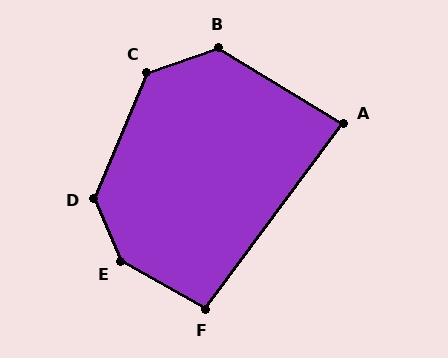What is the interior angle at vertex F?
Approximately 97 degrees (obtuse).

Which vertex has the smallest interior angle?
A, at approximately 85 degrees.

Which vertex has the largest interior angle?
E, at approximately 143 degrees.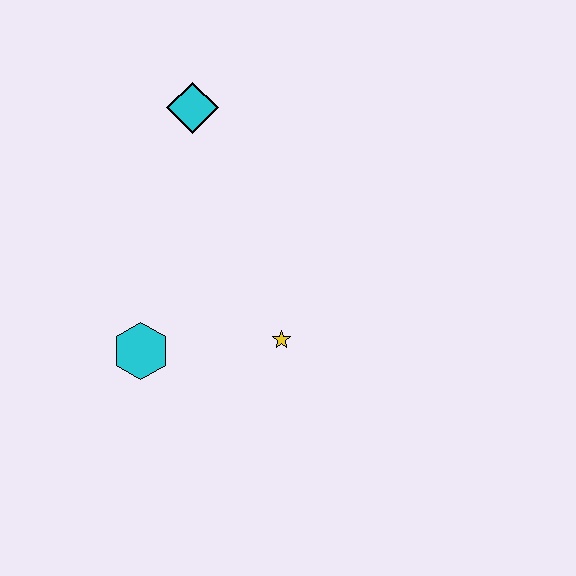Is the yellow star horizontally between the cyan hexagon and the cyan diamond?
No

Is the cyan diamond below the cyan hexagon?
No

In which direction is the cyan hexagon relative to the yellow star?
The cyan hexagon is to the left of the yellow star.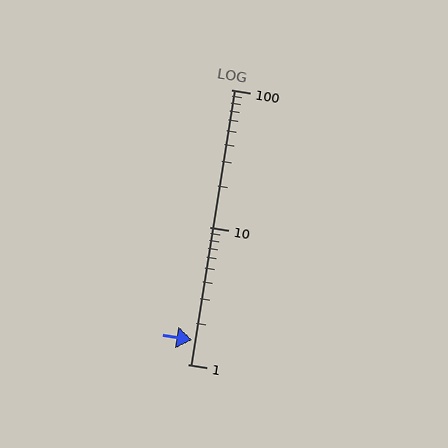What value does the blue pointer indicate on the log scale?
The pointer indicates approximately 1.5.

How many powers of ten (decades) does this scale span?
The scale spans 2 decades, from 1 to 100.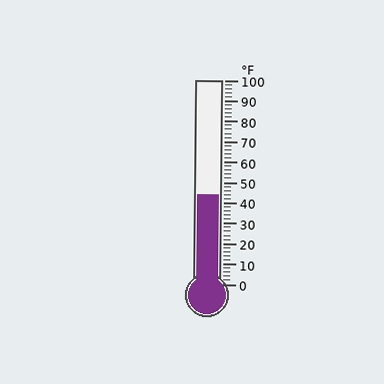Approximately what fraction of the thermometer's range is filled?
The thermometer is filled to approximately 45% of its range.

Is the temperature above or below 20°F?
The temperature is above 20°F.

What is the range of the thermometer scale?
The thermometer scale ranges from 0°F to 100°F.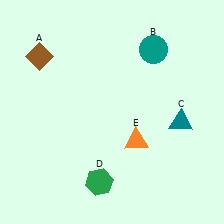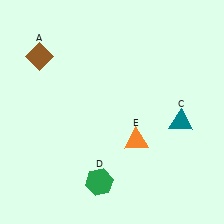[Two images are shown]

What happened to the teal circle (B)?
The teal circle (B) was removed in Image 2. It was in the top-right area of Image 1.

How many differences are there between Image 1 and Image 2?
There is 1 difference between the two images.